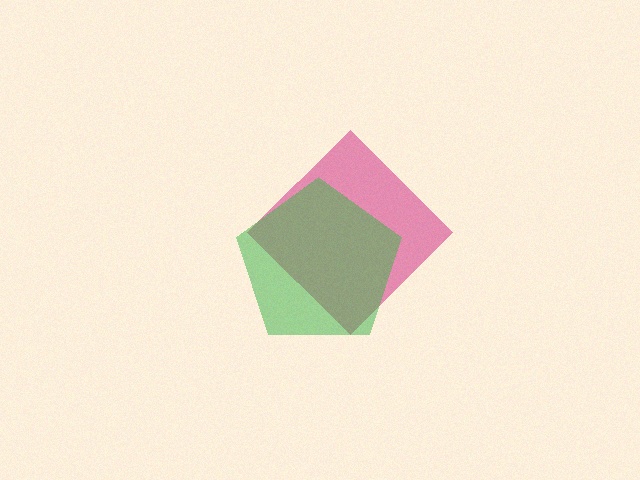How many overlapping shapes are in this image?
There are 2 overlapping shapes in the image.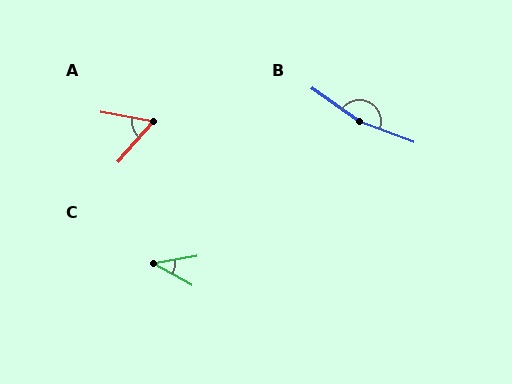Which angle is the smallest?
C, at approximately 39 degrees.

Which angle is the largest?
B, at approximately 166 degrees.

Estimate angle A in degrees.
Approximately 59 degrees.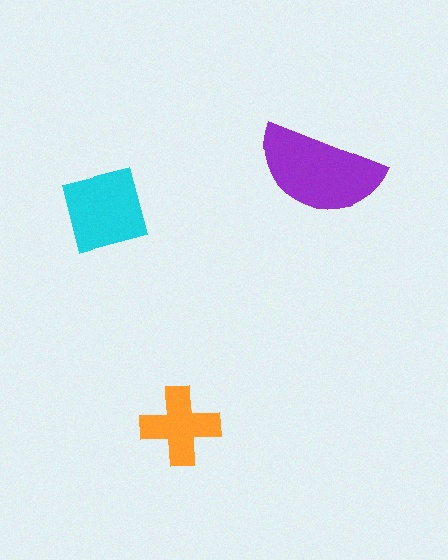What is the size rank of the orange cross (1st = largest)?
3rd.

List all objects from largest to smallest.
The purple semicircle, the cyan square, the orange cross.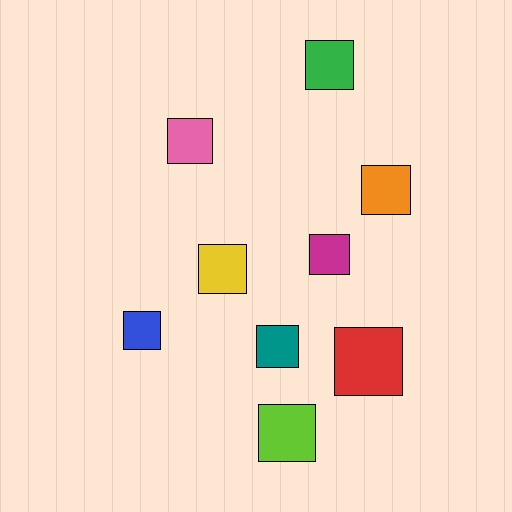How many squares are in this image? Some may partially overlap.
There are 9 squares.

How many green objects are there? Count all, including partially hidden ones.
There is 1 green object.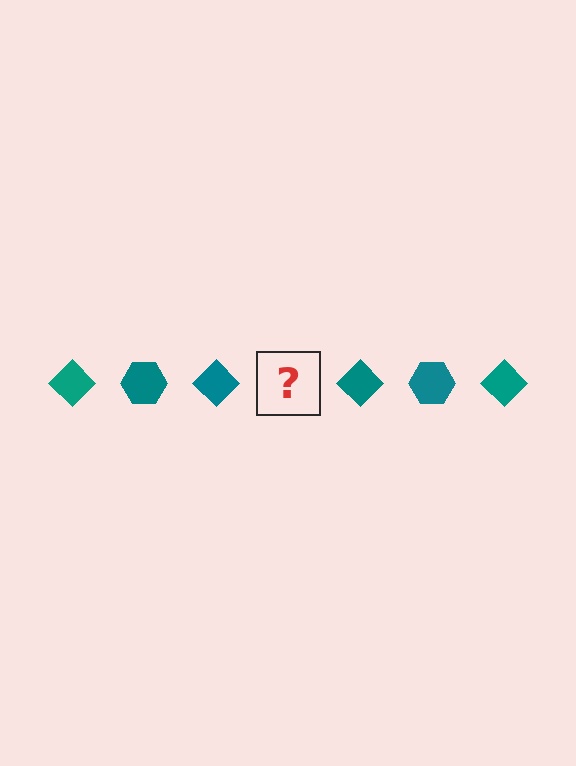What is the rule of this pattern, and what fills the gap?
The rule is that the pattern cycles through diamond, hexagon shapes in teal. The gap should be filled with a teal hexagon.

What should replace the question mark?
The question mark should be replaced with a teal hexagon.